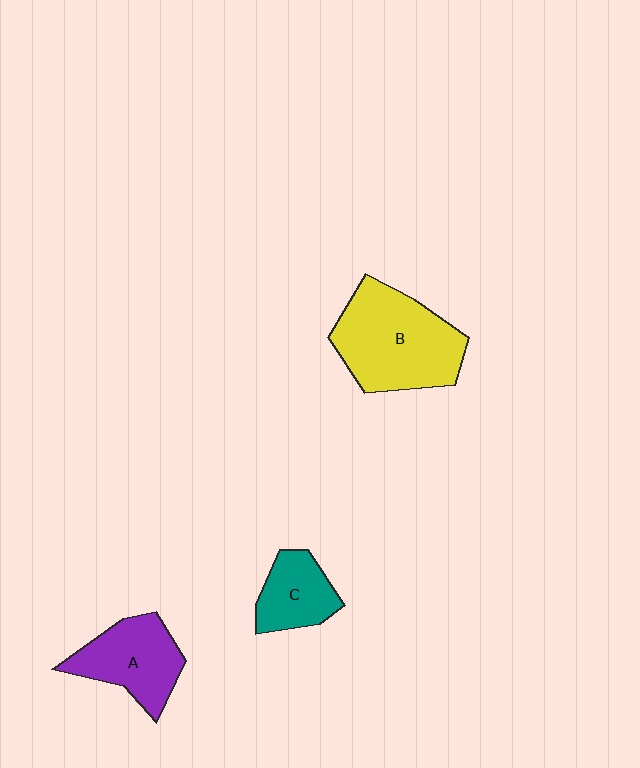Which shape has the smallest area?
Shape C (teal).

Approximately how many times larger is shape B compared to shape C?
Approximately 2.1 times.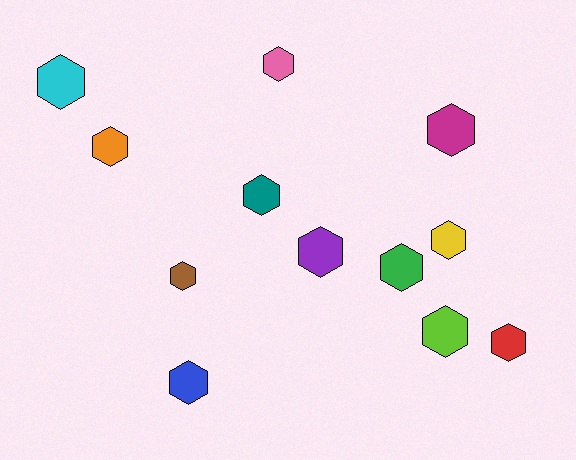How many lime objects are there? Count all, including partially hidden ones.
There is 1 lime object.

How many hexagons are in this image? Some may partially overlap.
There are 12 hexagons.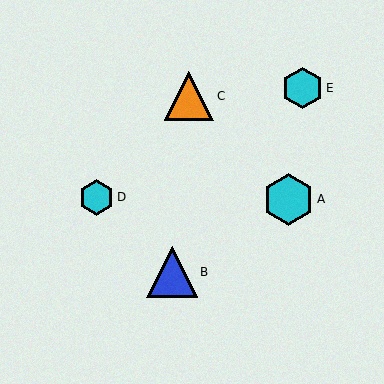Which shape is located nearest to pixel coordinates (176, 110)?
The orange triangle (labeled C) at (189, 96) is nearest to that location.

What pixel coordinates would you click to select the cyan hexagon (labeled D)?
Click at (97, 197) to select the cyan hexagon D.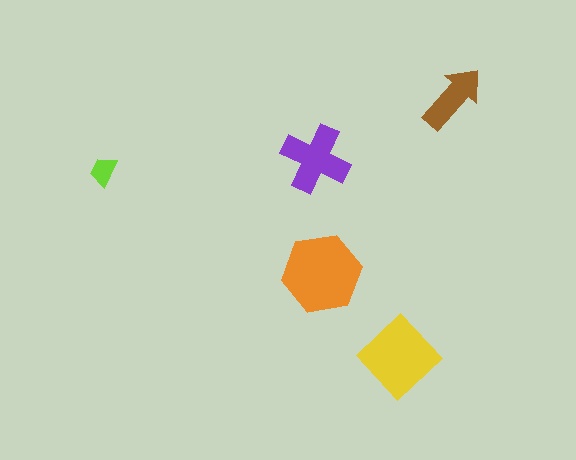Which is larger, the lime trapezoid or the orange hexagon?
The orange hexagon.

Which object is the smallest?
The lime trapezoid.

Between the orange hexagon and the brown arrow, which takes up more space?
The orange hexagon.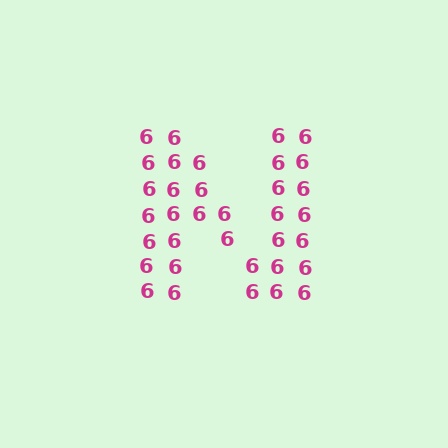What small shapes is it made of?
It is made of small digit 6's.